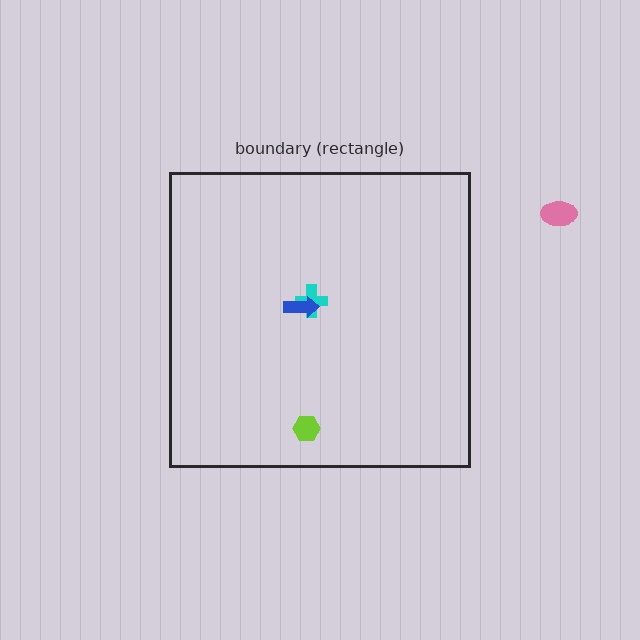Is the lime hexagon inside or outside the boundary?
Inside.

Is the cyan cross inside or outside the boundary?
Inside.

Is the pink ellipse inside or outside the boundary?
Outside.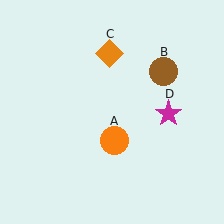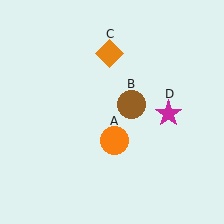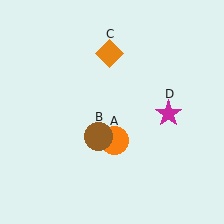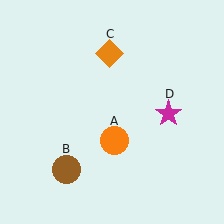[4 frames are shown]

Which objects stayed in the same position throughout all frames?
Orange circle (object A) and orange diamond (object C) and magenta star (object D) remained stationary.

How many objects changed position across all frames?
1 object changed position: brown circle (object B).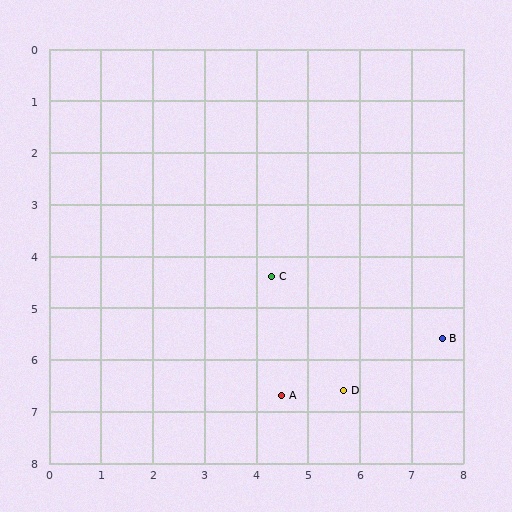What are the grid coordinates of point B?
Point B is at approximately (7.6, 5.6).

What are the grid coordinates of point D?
Point D is at approximately (5.7, 6.6).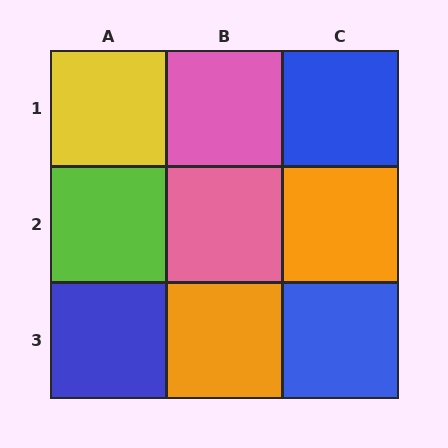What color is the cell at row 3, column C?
Blue.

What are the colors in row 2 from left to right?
Lime, pink, orange.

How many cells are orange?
2 cells are orange.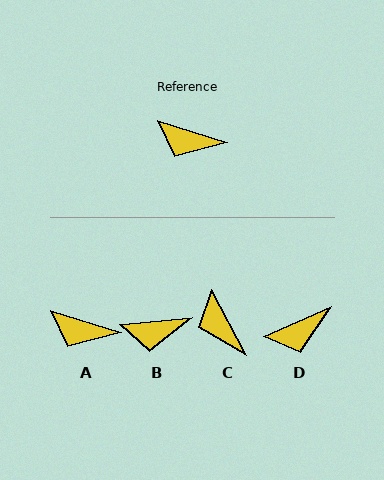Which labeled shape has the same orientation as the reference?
A.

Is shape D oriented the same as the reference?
No, it is off by about 41 degrees.